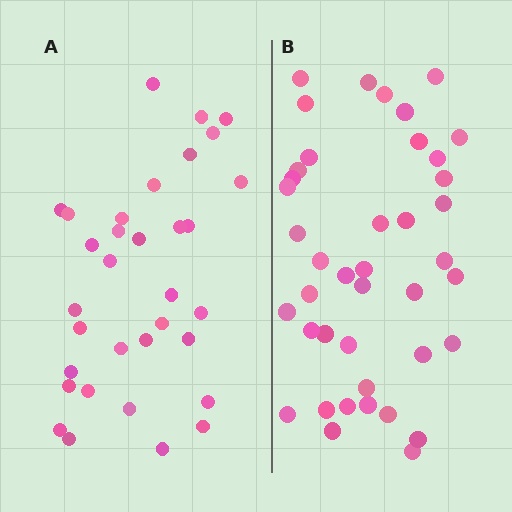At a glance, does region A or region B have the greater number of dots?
Region B (the right region) has more dots.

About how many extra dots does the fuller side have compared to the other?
Region B has roughly 8 or so more dots than region A.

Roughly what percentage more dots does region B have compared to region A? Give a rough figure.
About 25% more.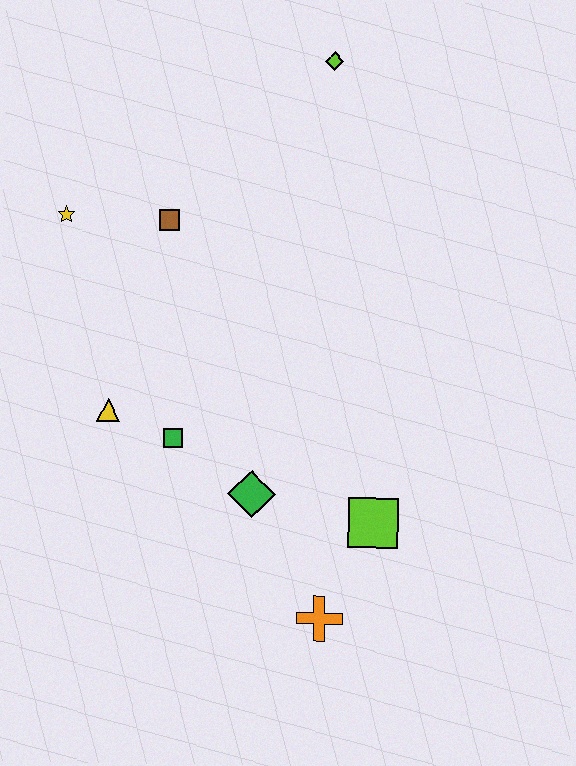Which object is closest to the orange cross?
The lime square is closest to the orange cross.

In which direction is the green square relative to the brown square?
The green square is below the brown square.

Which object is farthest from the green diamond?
The lime diamond is farthest from the green diamond.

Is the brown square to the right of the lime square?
No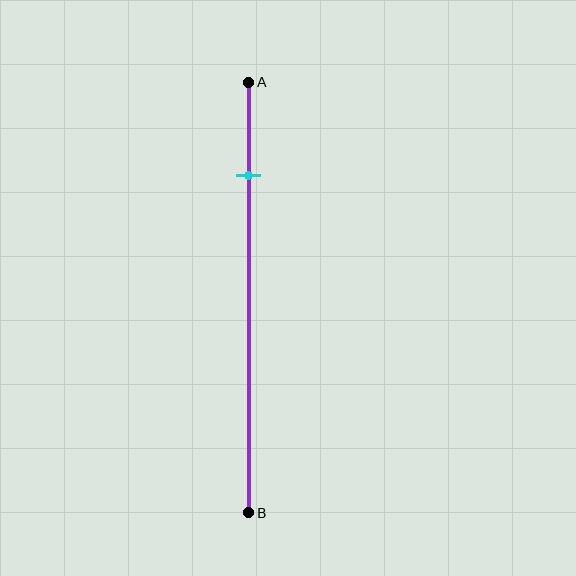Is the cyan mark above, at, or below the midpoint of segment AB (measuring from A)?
The cyan mark is above the midpoint of segment AB.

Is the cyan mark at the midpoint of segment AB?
No, the mark is at about 20% from A, not at the 50% midpoint.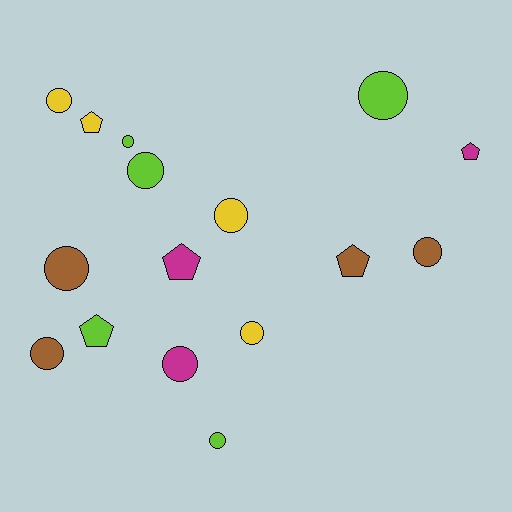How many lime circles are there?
There are 4 lime circles.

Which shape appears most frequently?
Circle, with 11 objects.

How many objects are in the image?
There are 16 objects.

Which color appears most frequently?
Lime, with 5 objects.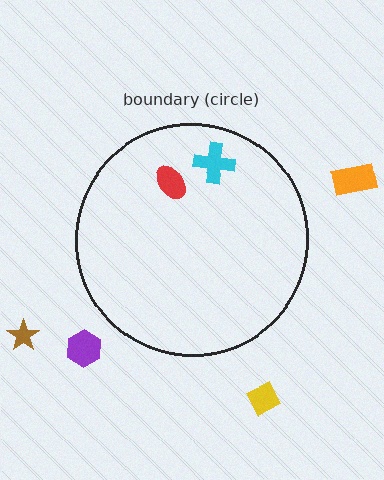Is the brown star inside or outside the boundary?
Outside.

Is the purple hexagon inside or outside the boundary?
Outside.